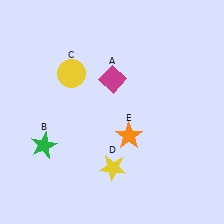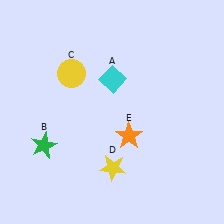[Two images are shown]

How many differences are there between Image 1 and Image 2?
There is 1 difference between the two images.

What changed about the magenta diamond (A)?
In Image 1, A is magenta. In Image 2, it changed to cyan.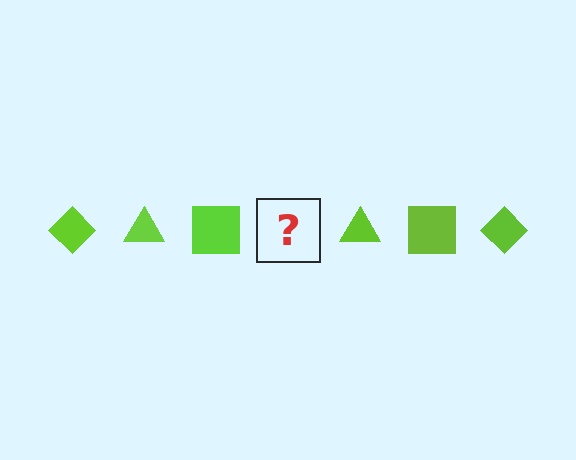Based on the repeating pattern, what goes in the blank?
The blank should be a lime diamond.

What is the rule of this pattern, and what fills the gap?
The rule is that the pattern cycles through diamond, triangle, square shapes in lime. The gap should be filled with a lime diamond.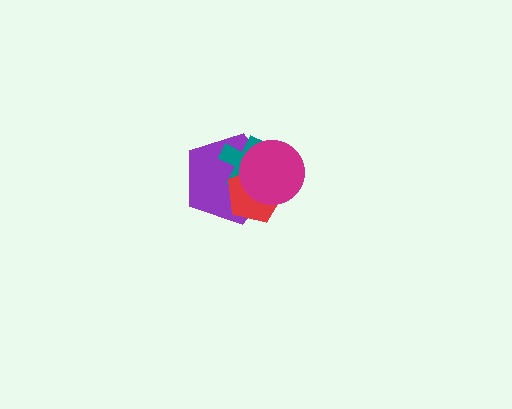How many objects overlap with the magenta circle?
3 objects overlap with the magenta circle.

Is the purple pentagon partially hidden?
Yes, it is partially covered by another shape.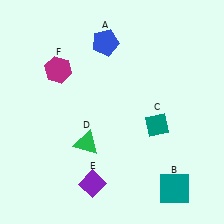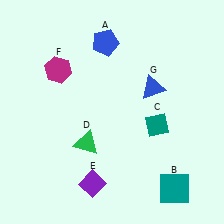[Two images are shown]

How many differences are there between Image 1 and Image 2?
There is 1 difference between the two images.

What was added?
A blue triangle (G) was added in Image 2.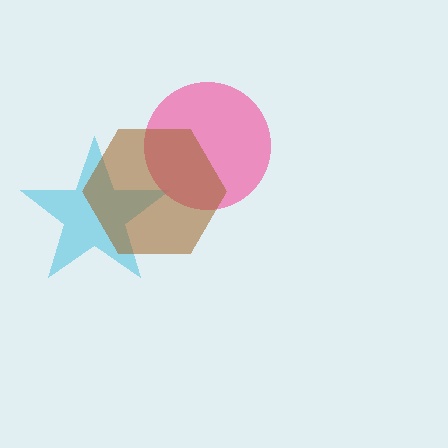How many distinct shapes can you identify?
There are 3 distinct shapes: a cyan star, a pink circle, a brown hexagon.